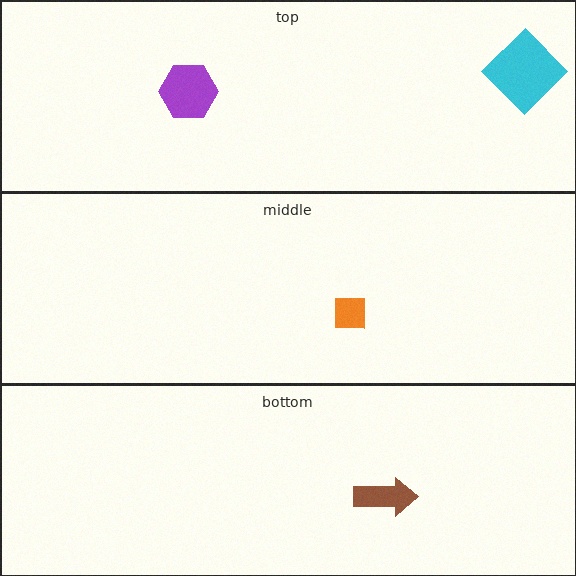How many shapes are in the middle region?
1.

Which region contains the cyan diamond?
The top region.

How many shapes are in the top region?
2.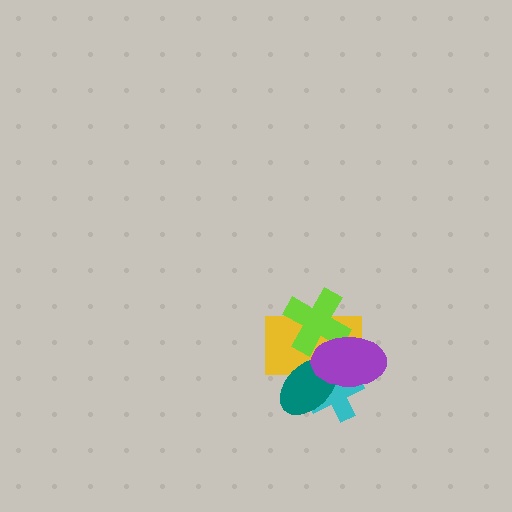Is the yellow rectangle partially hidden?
Yes, it is partially covered by another shape.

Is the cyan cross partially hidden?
Yes, it is partially covered by another shape.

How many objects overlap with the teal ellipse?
3 objects overlap with the teal ellipse.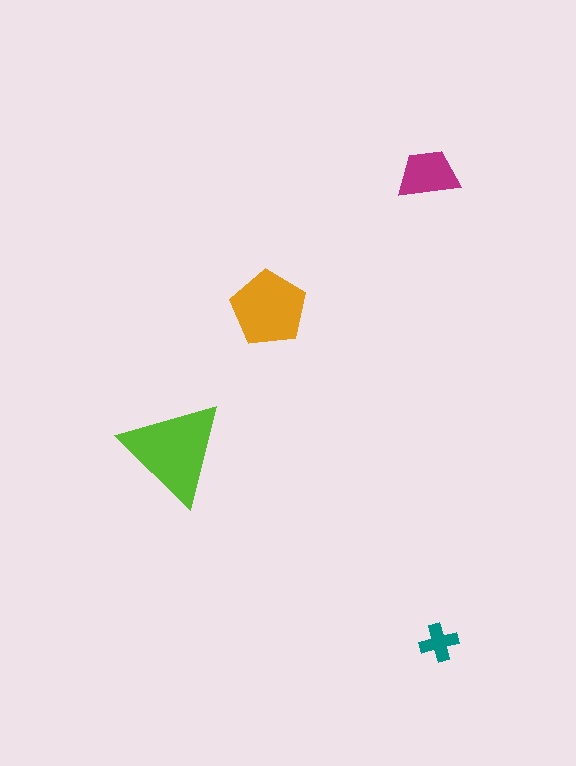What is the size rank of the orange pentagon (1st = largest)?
2nd.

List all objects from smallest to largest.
The teal cross, the magenta trapezoid, the orange pentagon, the lime triangle.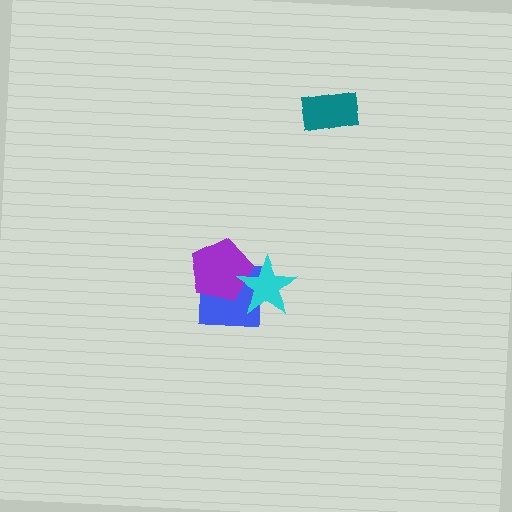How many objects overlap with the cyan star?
2 objects overlap with the cyan star.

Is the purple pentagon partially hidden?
Yes, it is partially covered by another shape.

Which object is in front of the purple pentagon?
The cyan star is in front of the purple pentagon.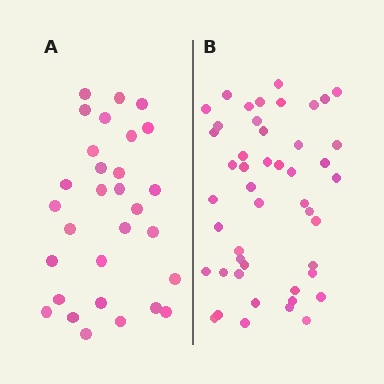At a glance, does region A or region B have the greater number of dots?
Region B (the right region) has more dots.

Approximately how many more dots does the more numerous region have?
Region B has approximately 15 more dots than region A.